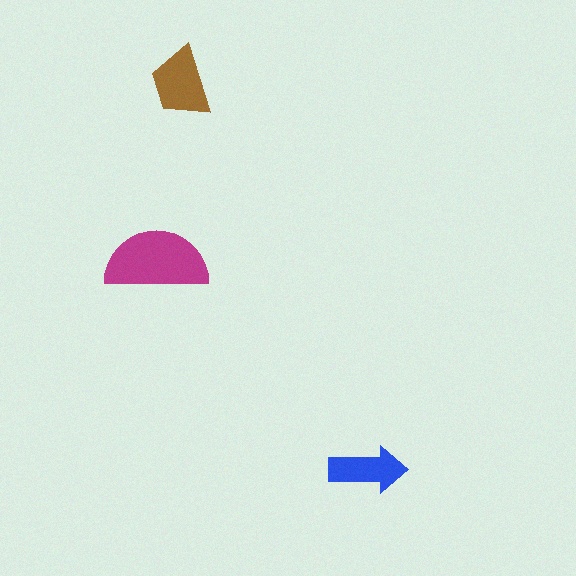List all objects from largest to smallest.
The magenta semicircle, the brown trapezoid, the blue arrow.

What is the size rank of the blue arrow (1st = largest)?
3rd.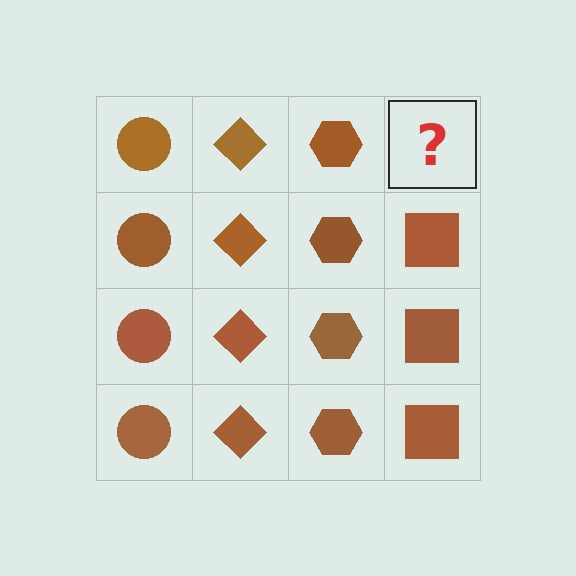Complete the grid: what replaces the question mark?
The question mark should be replaced with a brown square.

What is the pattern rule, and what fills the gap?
The rule is that each column has a consistent shape. The gap should be filled with a brown square.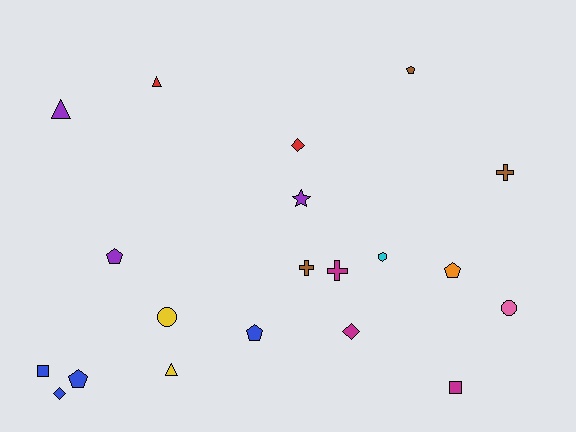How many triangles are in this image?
There are 3 triangles.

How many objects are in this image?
There are 20 objects.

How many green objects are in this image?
There are no green objects.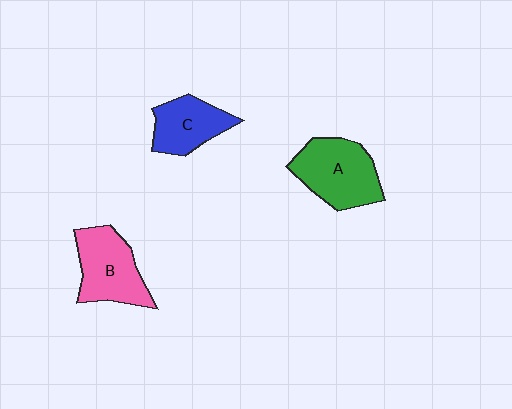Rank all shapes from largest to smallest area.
From largest to smallest: A (green), B (pink), C (blue).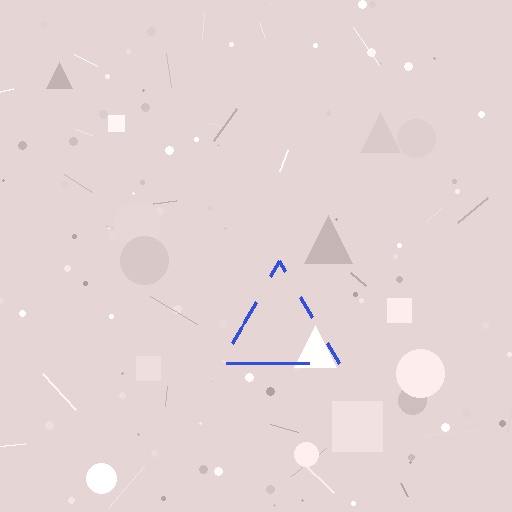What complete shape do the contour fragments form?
The contour fragments form a triangle.